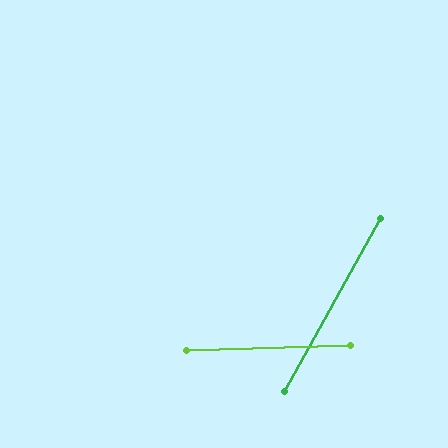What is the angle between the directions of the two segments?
Approximately 60 degrees.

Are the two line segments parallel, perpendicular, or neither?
Neither parallel nor perpendicular — they differ by about 60°.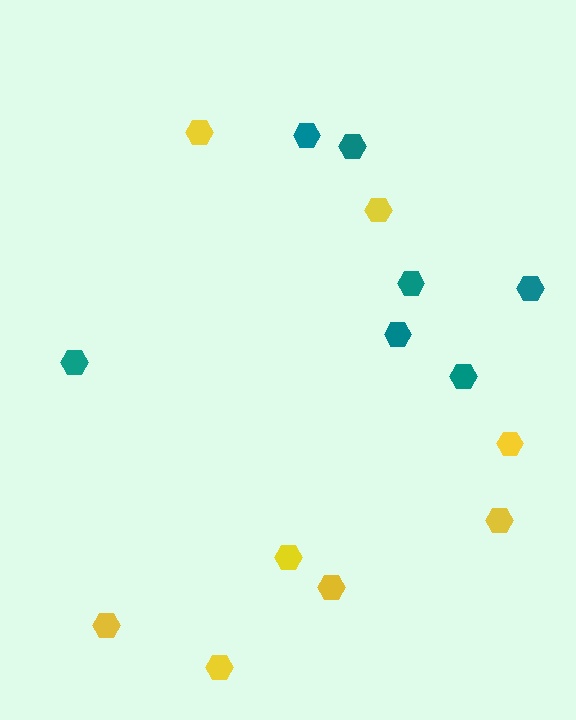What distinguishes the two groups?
There are 2 groups: one group of yellow hexagons (8) and one group of teal hexagons (7).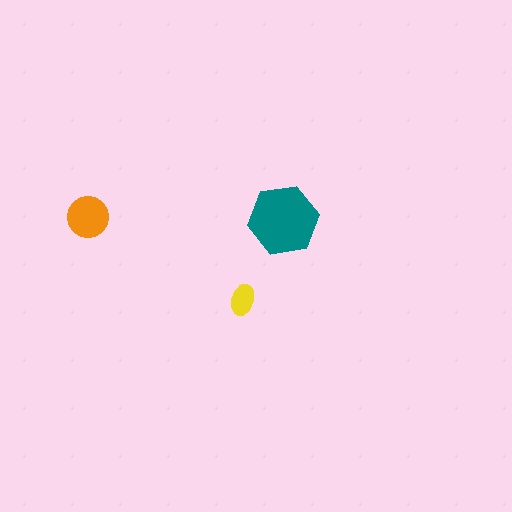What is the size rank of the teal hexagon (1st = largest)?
1st.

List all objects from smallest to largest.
The yellow ellipse, the orange circle, the teal hexagon.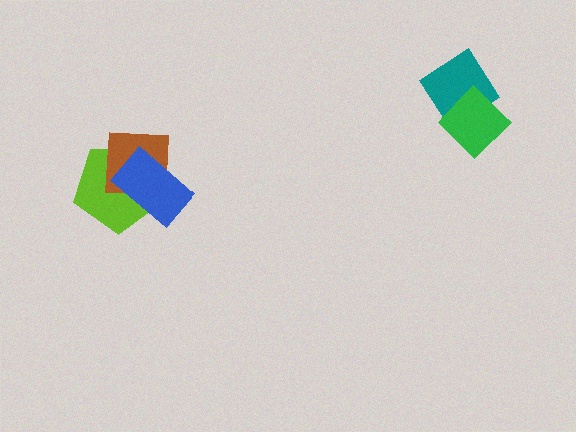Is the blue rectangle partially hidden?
No, no other shape covers it.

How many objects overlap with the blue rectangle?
2 objects overlap with the blue rectangle.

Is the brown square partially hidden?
Yes, it is partially covered by another shape.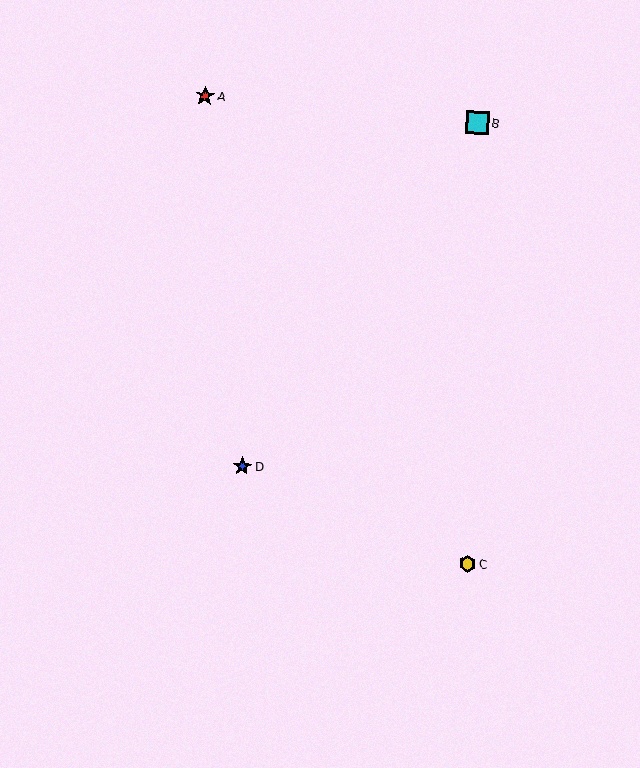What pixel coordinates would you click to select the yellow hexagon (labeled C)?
Click at (468, 564) to select the yellow hexagon C.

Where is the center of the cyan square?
The center of the cyan square is at (478, 123).